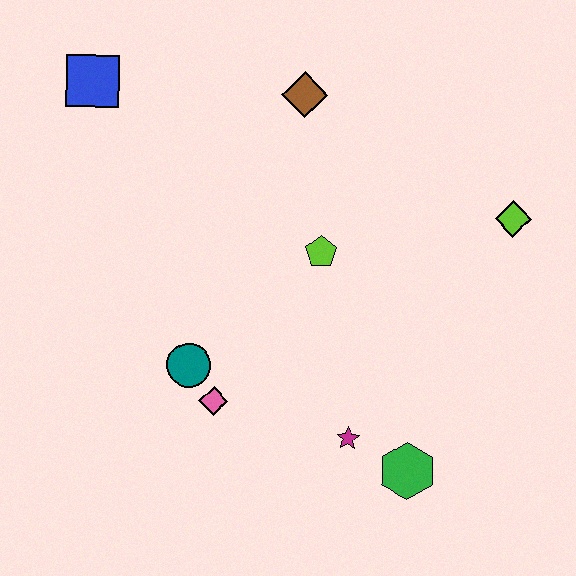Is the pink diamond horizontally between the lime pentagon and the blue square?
Yes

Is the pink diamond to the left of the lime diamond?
Yes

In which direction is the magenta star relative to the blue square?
The magenta star is below the blue square.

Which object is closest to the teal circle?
The pink diamond is closest to the teal circle.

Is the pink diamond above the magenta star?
Yes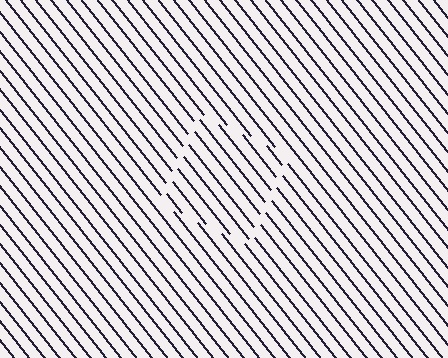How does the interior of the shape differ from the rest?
The interior of the shape contains the same grating, shifted by half a period — the contour is defined by the phase discontinuity where line-ends from the inner and outer gratings abut.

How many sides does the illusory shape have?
4 sides — the line-ends trace a square.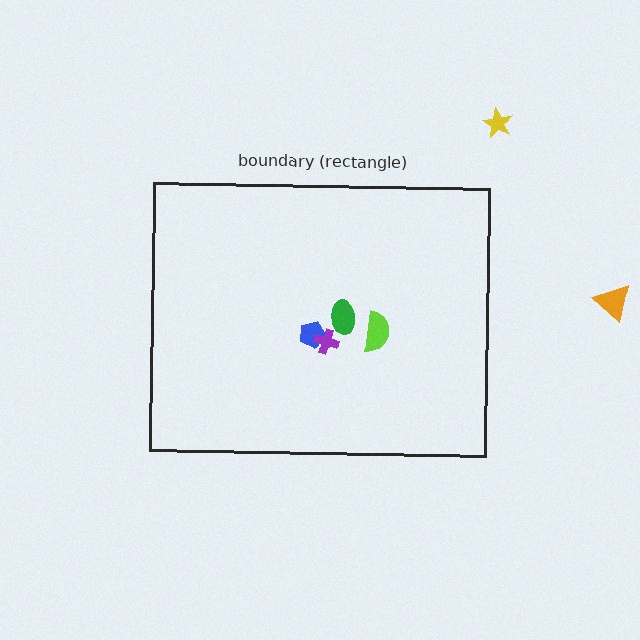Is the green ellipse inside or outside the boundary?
Inside.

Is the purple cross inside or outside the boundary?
Inside.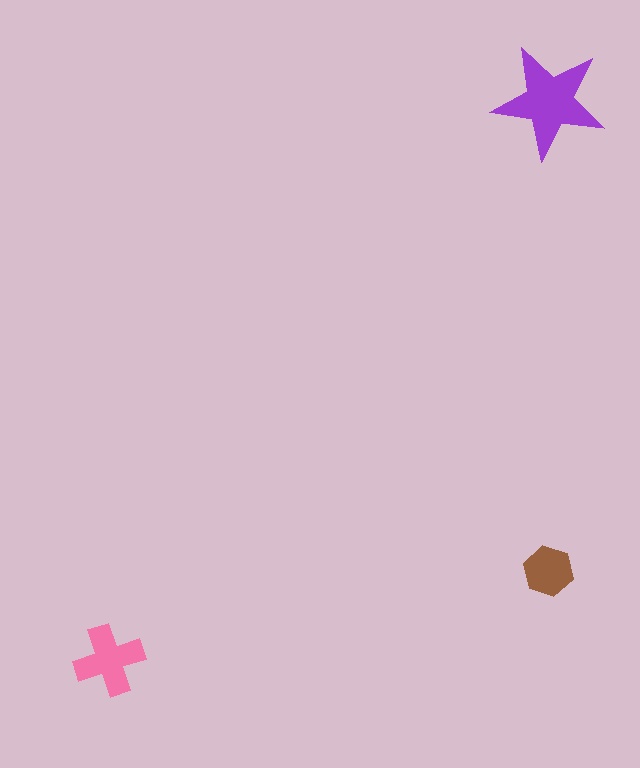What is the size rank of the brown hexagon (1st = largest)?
3rd.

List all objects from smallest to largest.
The brown hexagon, the pink cross, the purple star.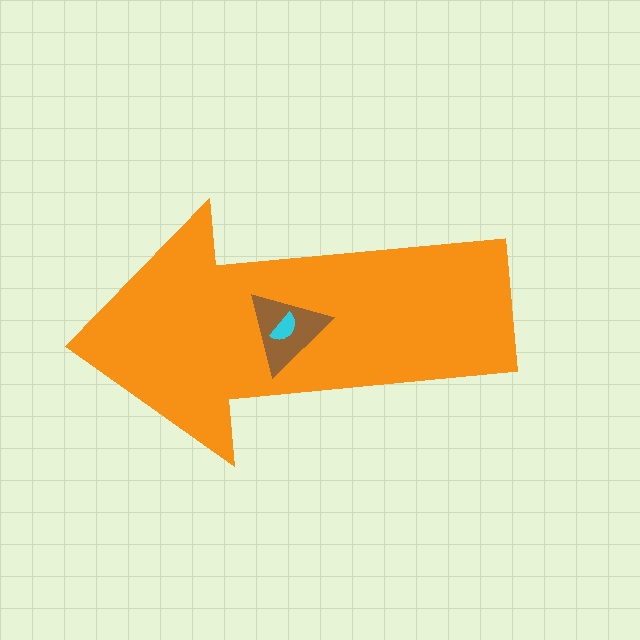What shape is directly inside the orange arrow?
The brown triangle.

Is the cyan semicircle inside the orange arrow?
Yes.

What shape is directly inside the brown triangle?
The cyan semicircle.